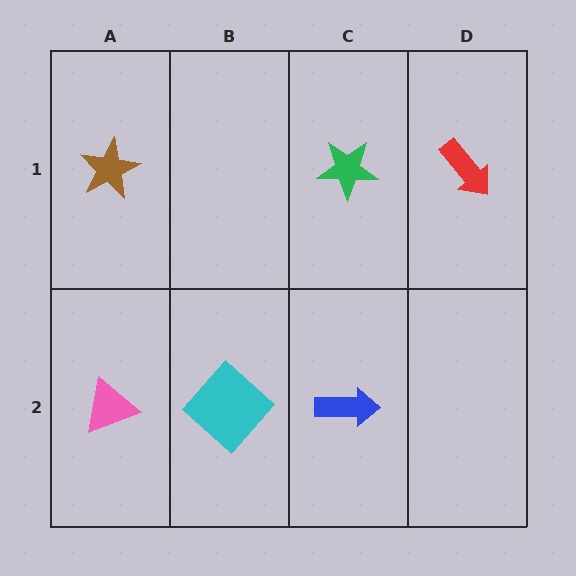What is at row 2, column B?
A cyan diamond.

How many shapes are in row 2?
3 shapes.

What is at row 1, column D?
A red arrow.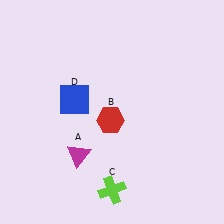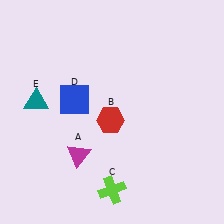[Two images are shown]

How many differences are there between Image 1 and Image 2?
There is 1 difference between the two images.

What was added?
A teal triangle (E) was added in Image 2.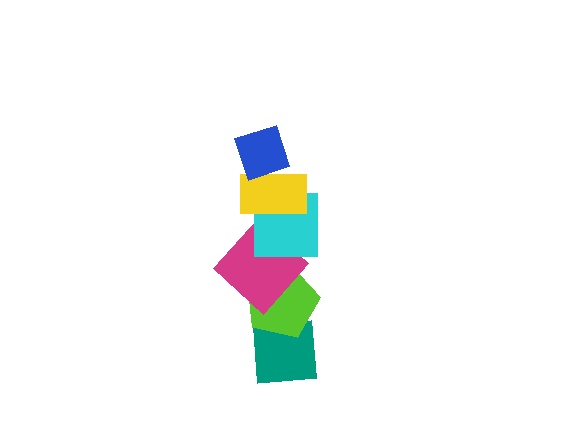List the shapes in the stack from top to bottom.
From top to bottom: the blue diamond, the yellow rectangle, the cyan square, the magenta diamond, the lime pentagon, the teal square.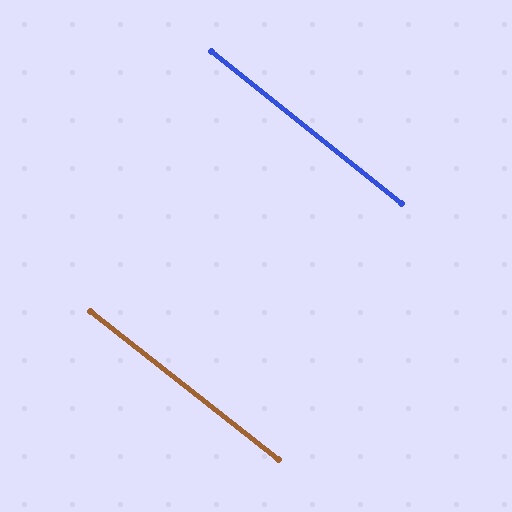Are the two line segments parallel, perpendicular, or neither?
Parallel — their directions differ by only 0.4°.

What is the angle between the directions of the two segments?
Approximately 0 degrees.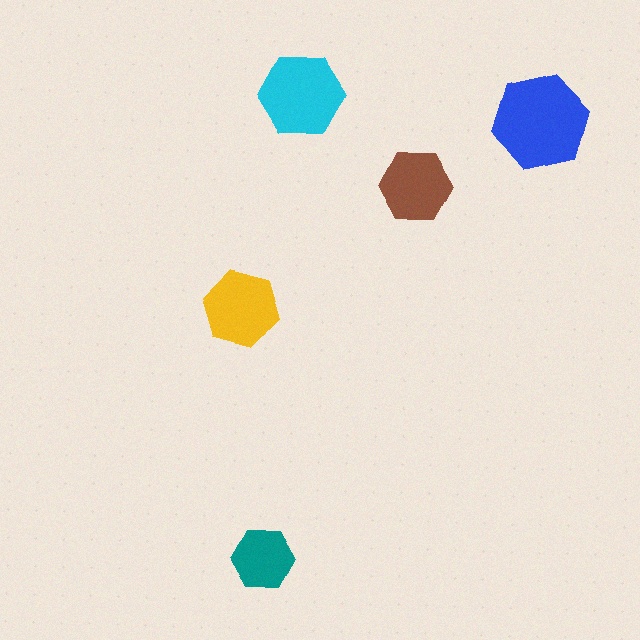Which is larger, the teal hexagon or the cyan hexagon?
The cyan one.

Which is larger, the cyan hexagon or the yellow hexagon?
The cyan one.